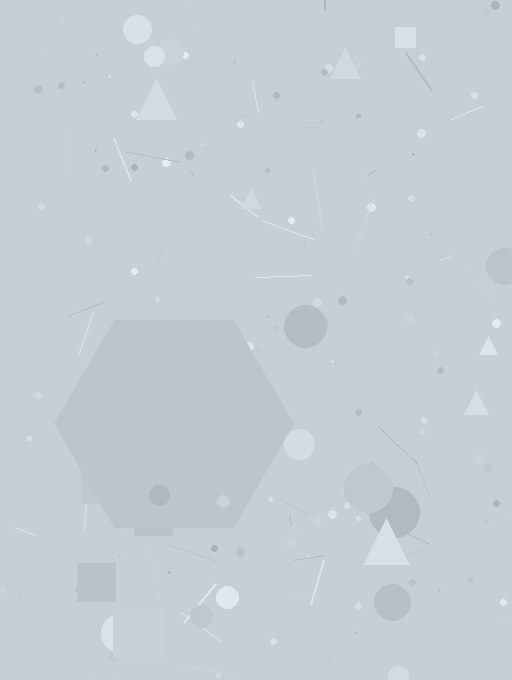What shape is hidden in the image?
A hexagon is hidden in the image.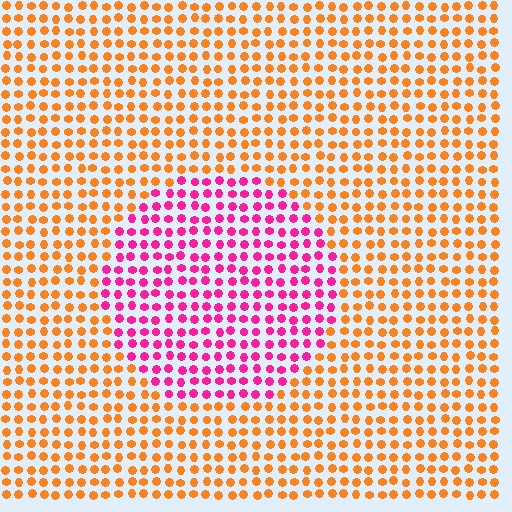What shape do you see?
I see a circle.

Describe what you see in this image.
The image is filled with small orange elements in a uniform arrangement. A circle-shaped region is visible where the elements are tinted to a slightly different hue, forming a subtle color boundary.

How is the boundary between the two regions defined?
The boundary is defined purely by a slight shift in hue (about 62 degrees). Spacing, size, and orientation are identical on both sides.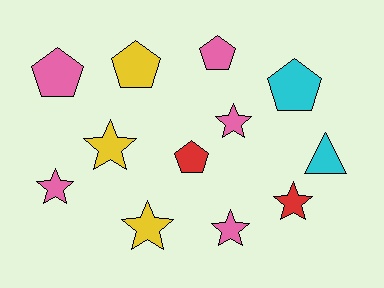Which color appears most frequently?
Pink, with 5 objects.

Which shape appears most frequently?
Star, with 6 objects.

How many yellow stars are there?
There are 2 yellow stars.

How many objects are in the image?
There are 12 objects.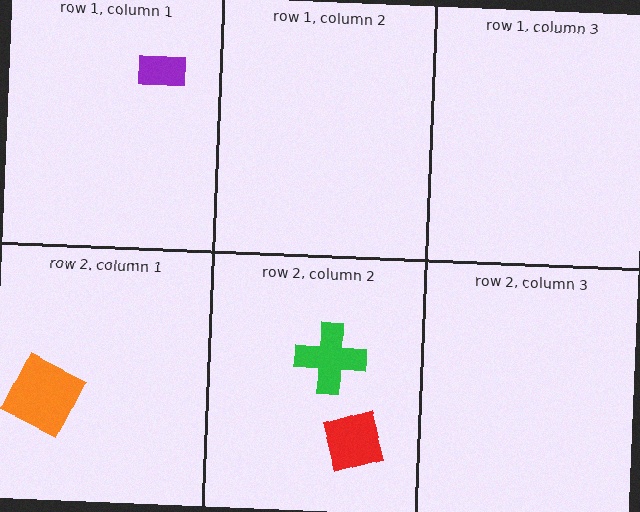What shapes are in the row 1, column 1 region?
The purple rectangle.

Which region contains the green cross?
The row 2, column 2 region.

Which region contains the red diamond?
The row 2, column 2 region.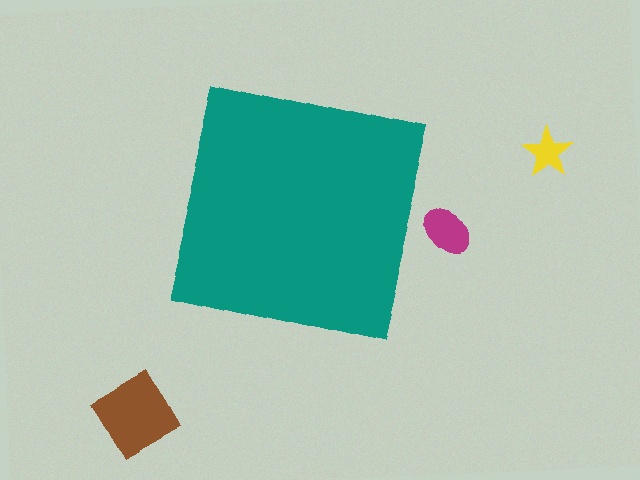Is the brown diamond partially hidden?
No, the brown diamond is fully visible.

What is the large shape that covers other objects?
A teal square.